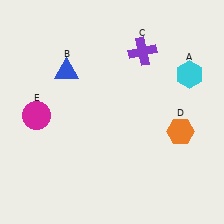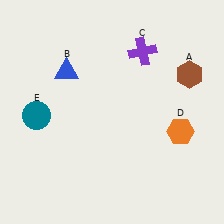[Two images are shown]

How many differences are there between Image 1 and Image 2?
There are 2 differences between the two images.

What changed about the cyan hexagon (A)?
In Image 1, A is cyan. In Image 2, it changed to brown.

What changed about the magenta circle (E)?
In Image 1, E is magenta. In Image 2, it changed to teal.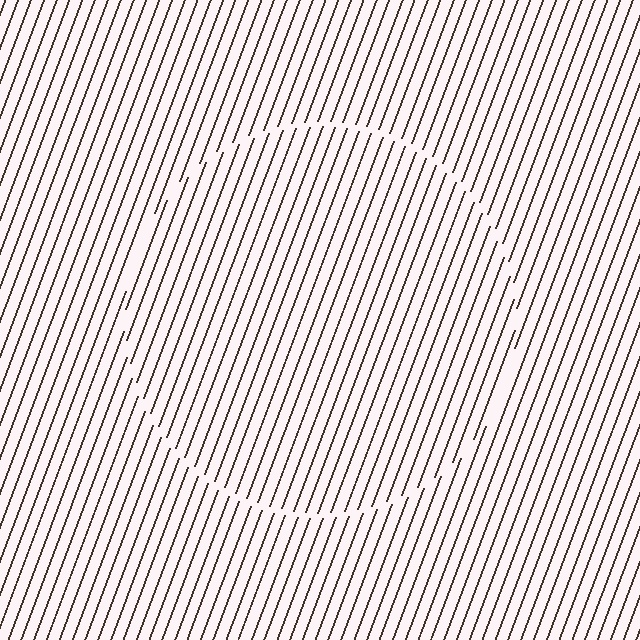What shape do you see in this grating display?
An illusory circle. The interior of the shape contains the same grating, shifted by half a period — the contour is defined by the phase discontinuity where line-ends from the inner and outer gratings abut.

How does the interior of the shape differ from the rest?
The interior of the shape contains the same grating, shifted by half a period — the contour is defined by the phase discontinuity where line-ends from the inner and outer gratings abut.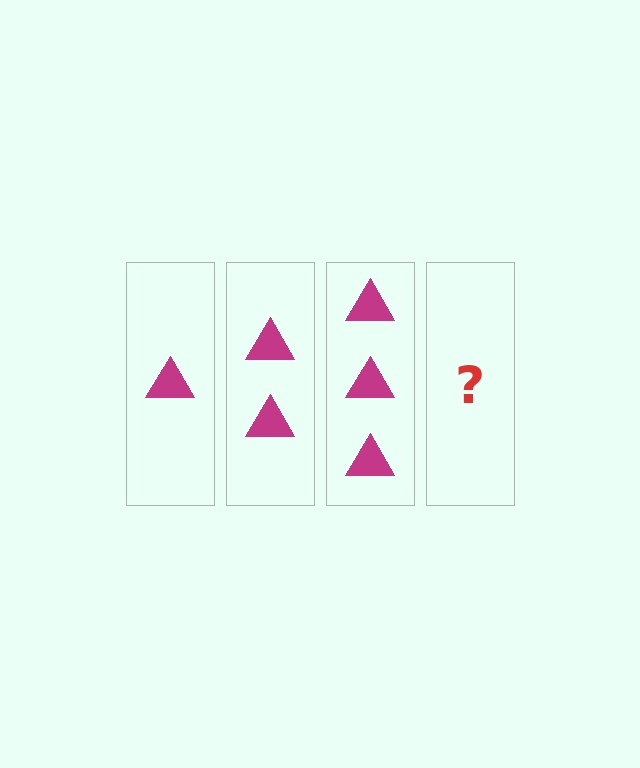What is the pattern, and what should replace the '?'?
The pattern is that each step adds one more triangle. The '?' should be 4 triangles.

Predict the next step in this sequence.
The next step is 4 triangles.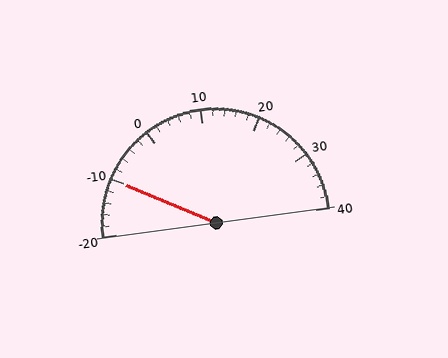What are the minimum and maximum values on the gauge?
The gauge ranges from -20 to 40.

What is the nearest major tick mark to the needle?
The nearest major tick mark is -10.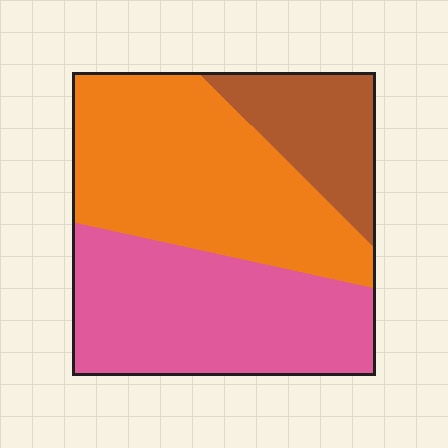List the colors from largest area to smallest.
From largest to smallest: orange, pink, brown.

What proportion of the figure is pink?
Pink covers around 40% of the figure.